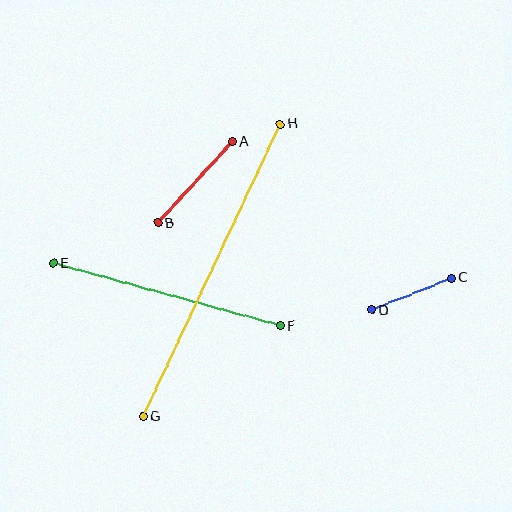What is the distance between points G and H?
The distance is approximately 323 pixels.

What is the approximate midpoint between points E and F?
The midpoint is at approximately (167, 295) pixels.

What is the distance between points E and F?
The distance is approximately 235 pixels.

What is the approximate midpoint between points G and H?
The midpoint is at approximately (211, 270) pixels.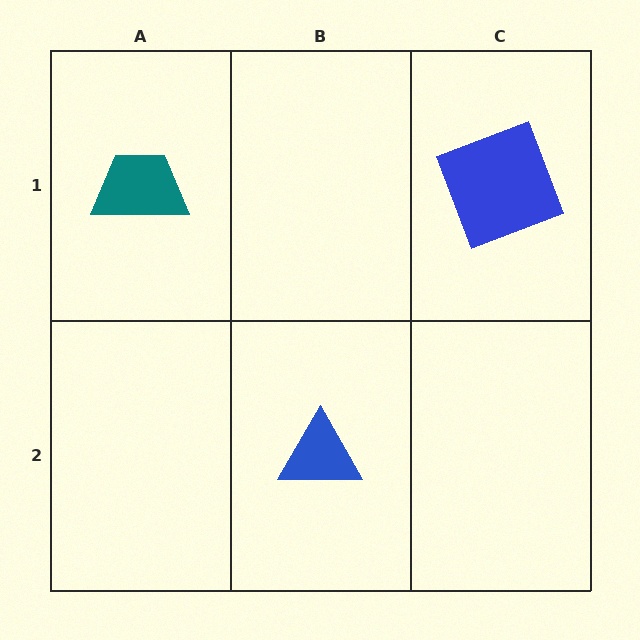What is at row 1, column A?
A teal trapezoid.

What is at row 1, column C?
A blue square.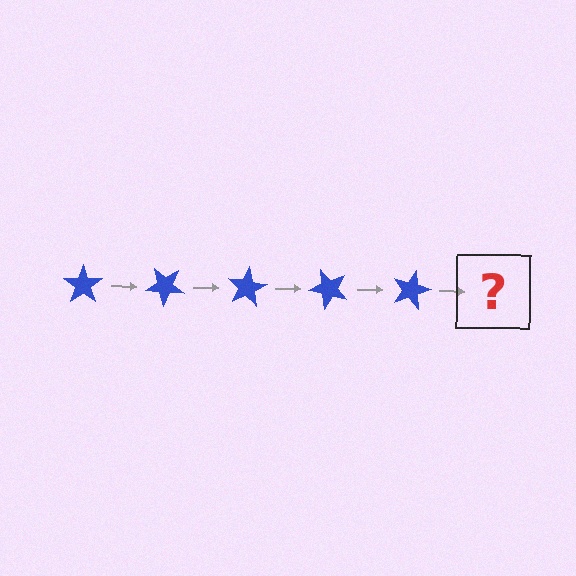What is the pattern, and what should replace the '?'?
The pattern is that the star rotates 40 degrees each step. The '?' should be a blue star rotated 200 degrees.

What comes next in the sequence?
The next element should be a blue star rotated 200 degrees.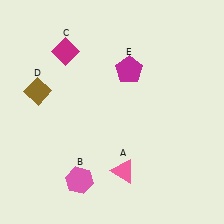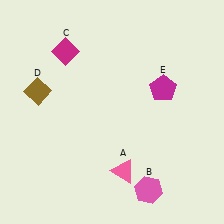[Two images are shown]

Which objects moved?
The objects that moved are: the pink hexagon (B), the magenta pentagon (E).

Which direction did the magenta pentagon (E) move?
The magenta pentagon (E) moved right.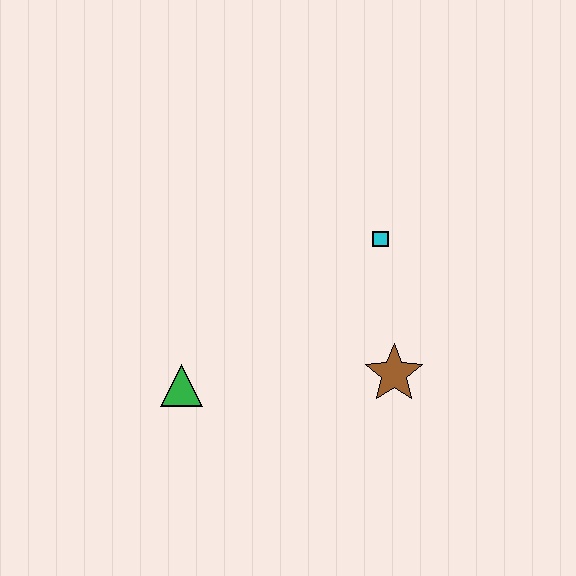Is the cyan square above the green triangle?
Yes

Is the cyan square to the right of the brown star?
No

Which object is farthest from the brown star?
The green triangle is farthest from the brown star.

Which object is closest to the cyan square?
The brown star is closest to the cyan square.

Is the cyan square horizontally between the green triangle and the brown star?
Yes